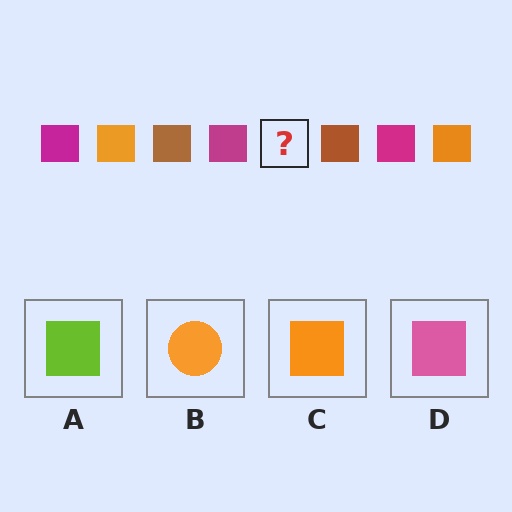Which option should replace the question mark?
Option C.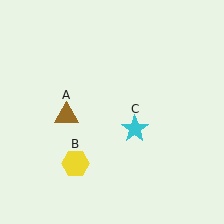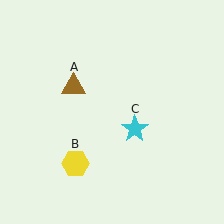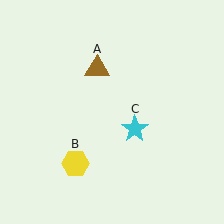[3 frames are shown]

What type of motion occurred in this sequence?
The brown triangle (object A) rotated clockwise around the center of the scene.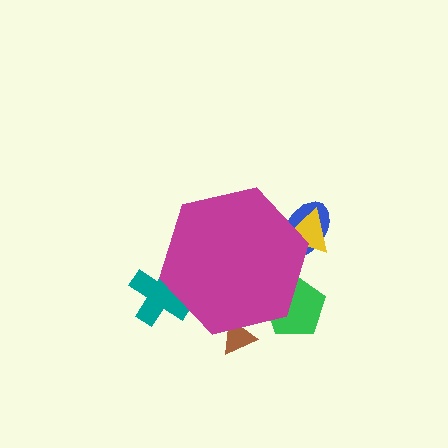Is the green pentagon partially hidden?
Yes, the green pentagon is partially hidden behind the magenta hexagon.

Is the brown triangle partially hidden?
Yes, the brown triangle is partially hidden behind the magenta hexagon.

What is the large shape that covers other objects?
A magenta hexagon.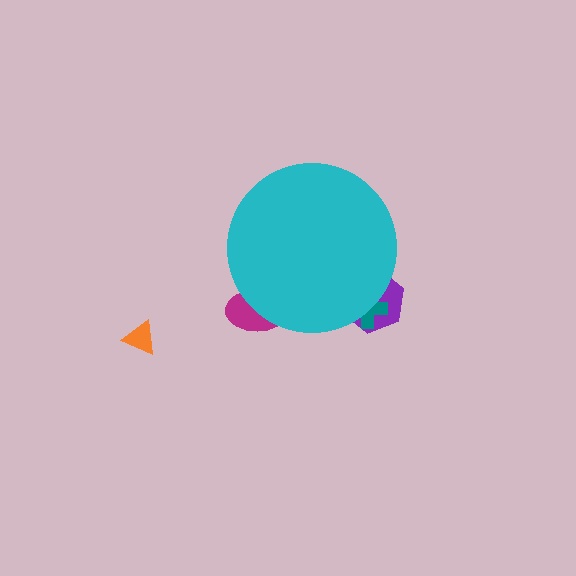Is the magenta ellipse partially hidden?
Yes, the magenta ellipse is partially hidden behind the cyan circle.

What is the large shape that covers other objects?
A cyan circle.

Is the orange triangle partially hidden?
No, the orange triangle is fully visible.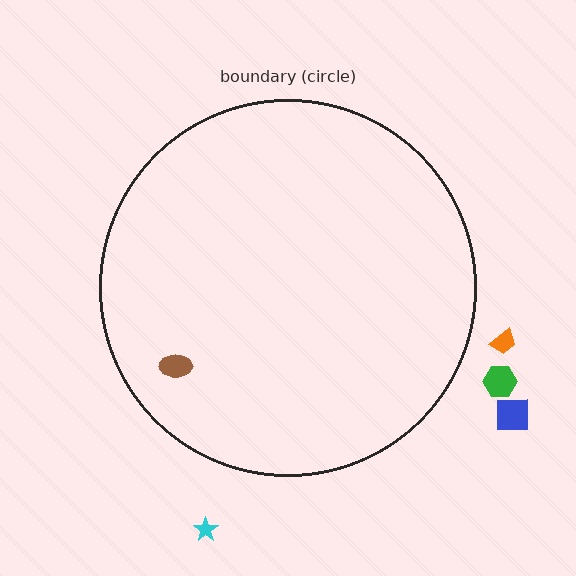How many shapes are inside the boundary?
1 inside, 4 outside.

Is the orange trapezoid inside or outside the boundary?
Outside.